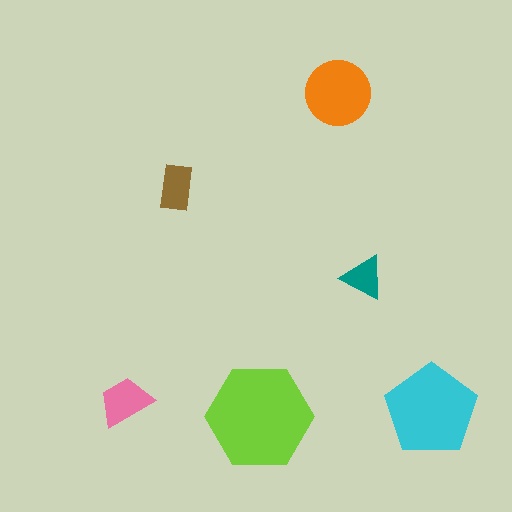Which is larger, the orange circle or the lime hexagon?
The lime hexagon.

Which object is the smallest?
The teal triangle.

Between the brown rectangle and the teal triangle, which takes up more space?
The brown rectangle.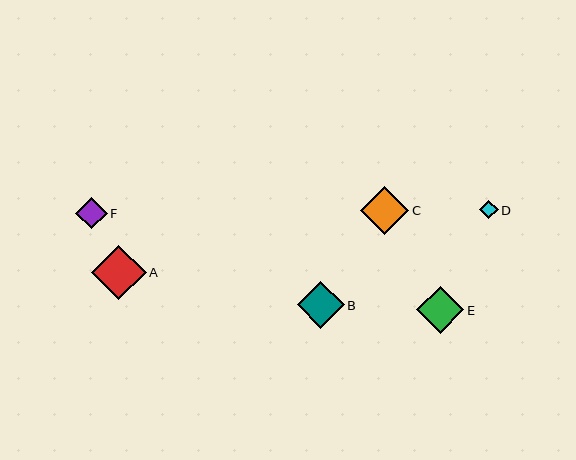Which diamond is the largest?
Diamond A is the largest with a size of approximately 54 pixels.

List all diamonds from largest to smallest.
From largest to smallest: A, C, B, E, F, D.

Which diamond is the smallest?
Diamond D is the smallest with a size of approximately 18 pixels.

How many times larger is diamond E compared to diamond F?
Diamond E is approximately 1.5 times the size of diamond F.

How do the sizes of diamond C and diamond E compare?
Diamond C and diamond E are approximately the same size.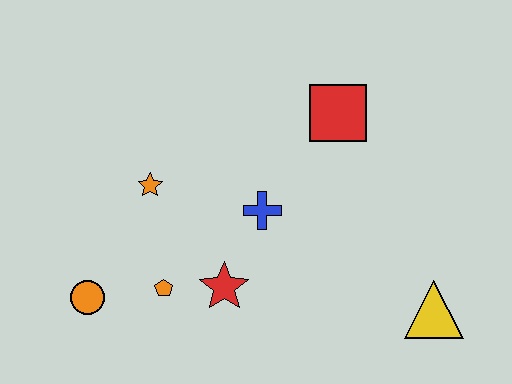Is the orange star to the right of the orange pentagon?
No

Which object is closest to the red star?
The orange pentagon is closest to the red star.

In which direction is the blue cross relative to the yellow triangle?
The blue cross is to the left of the yellow triangle.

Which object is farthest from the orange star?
The yellow triangle is farthest from the orange star.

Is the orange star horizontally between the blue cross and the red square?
No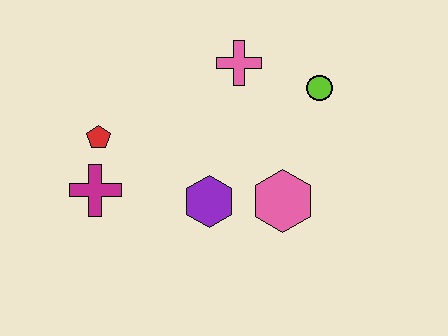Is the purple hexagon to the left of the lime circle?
Yes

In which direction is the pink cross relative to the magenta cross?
The pink cross is to the right of the magenta cross.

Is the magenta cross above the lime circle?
No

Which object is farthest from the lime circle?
The magenta cross is farthest from the lime circle.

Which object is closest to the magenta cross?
The red pentagon is closest to the magenta cross.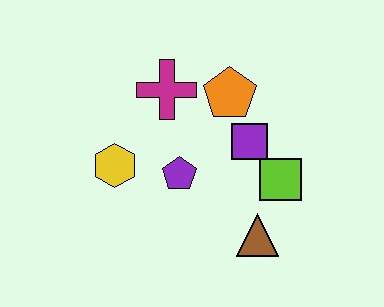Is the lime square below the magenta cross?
Yes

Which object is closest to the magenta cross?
The orange pentagon is closest to the magenta cross.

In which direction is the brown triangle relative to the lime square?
The brown triangle is below the lime square.